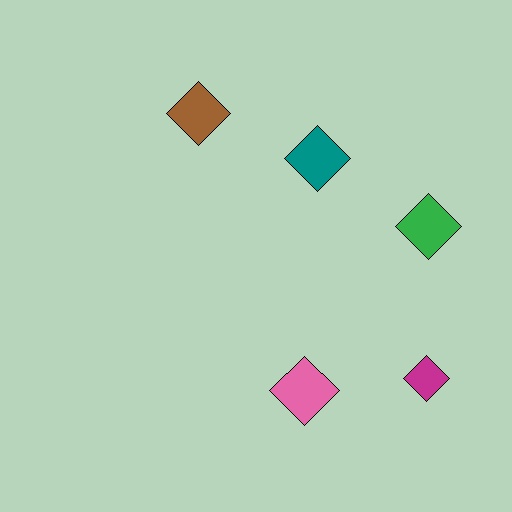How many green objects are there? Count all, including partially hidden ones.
There is 1 green object.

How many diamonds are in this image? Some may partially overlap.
There are 5 diamonds.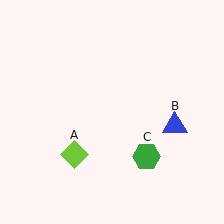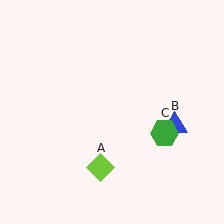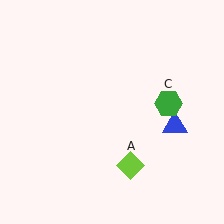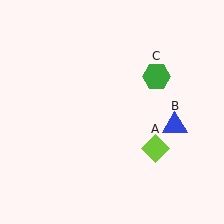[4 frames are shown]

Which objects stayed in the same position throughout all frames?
Blue triangle (object B) remained stationary.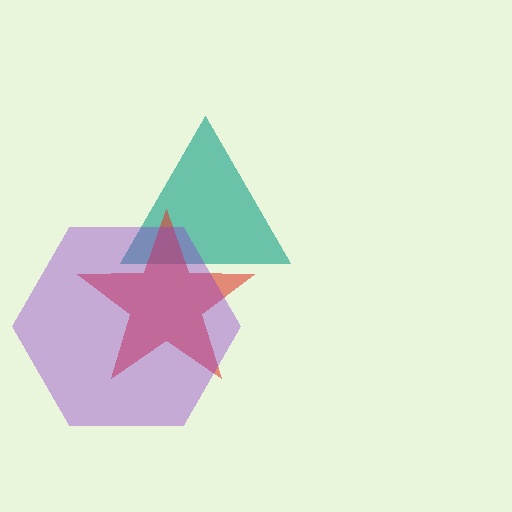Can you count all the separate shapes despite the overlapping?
Yes, there are 3 separate shapes.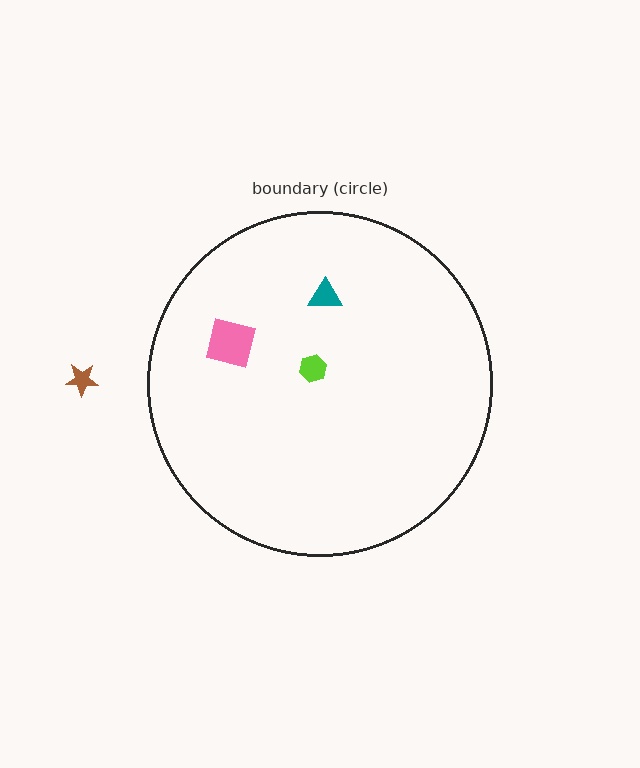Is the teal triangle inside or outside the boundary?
Inside.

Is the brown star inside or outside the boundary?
Outside.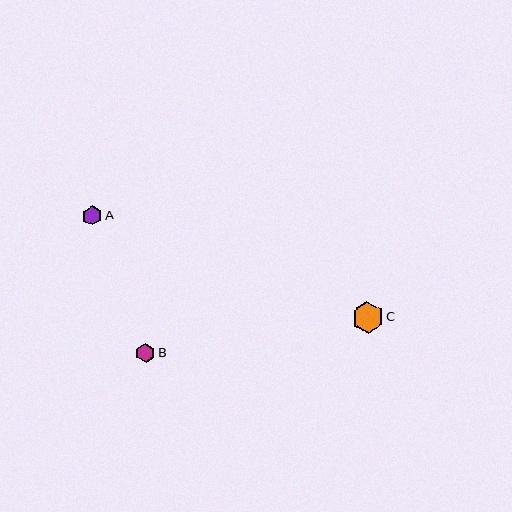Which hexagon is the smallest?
Hexagon B is the smallest with a size of approximately 19 pixels.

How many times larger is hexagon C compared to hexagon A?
Hexagon C is approximately 1.6 times the size of hexagon A.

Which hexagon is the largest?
Hexagon C is the largest with a size of approximately 31 pixels.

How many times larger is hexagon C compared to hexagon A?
Hexagon C is approximately 1.6 times the size of hexagon A.